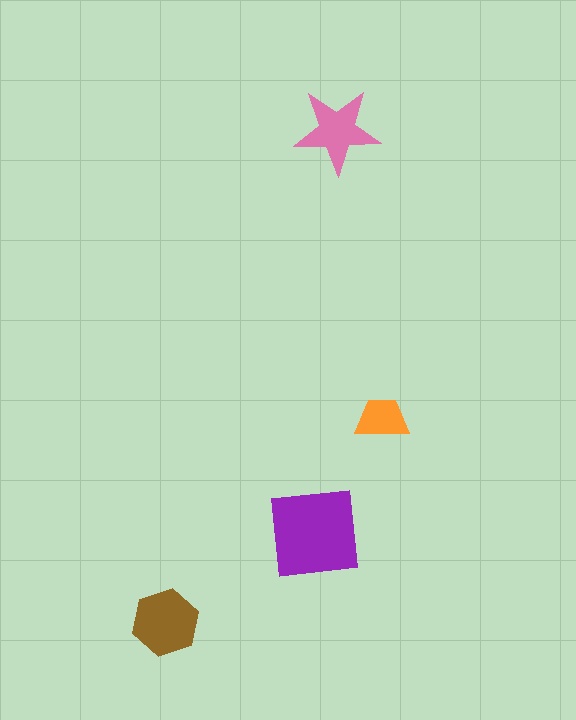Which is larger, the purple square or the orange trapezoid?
The purple square.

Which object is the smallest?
The orange trapezoid.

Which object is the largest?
The purple square.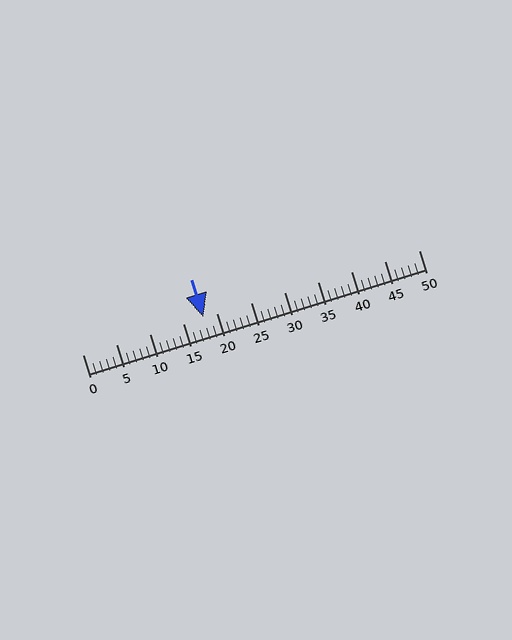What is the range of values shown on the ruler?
The ruler shows values from 0 to 50.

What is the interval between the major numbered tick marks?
The major tick marks are spaced 5 units apart.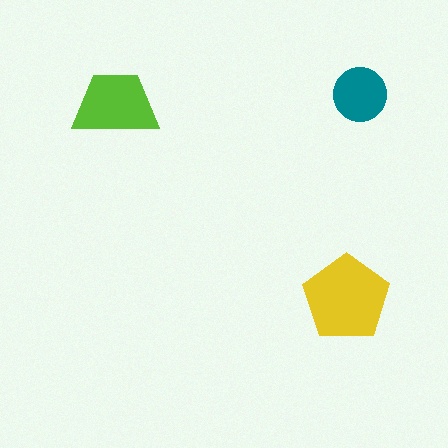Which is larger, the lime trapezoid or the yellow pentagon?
The yellow pentagon.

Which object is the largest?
The yellow pentagon.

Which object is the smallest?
The teal circle.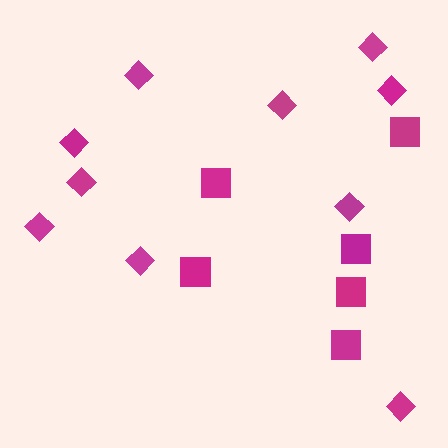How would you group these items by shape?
There are 2 groups: one group of diamonds (10) and one group of squares (6).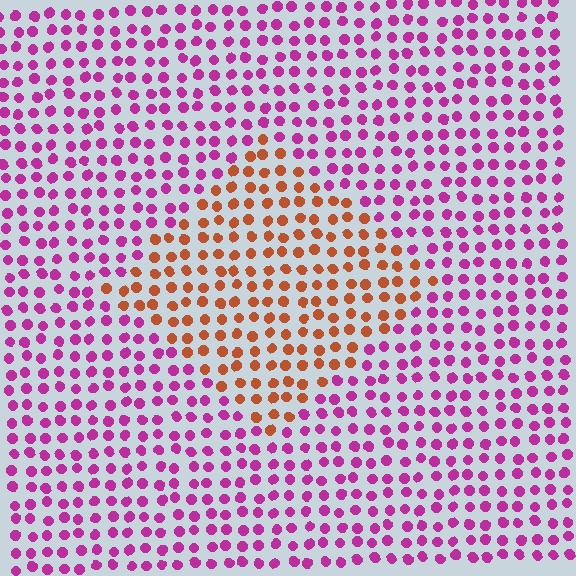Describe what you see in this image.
The image is filled with small magenta elements in a uniform arrangement. A diamond-shaped region is visible where the elements are tinted to a slightly different hue, forming a subtle color boundary.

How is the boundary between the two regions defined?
The boundary is defined purely by a slight shift in hue (about 63 degrees). Spacing, size, and orientation are identical on both sides.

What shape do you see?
I see a diamond.